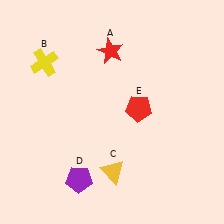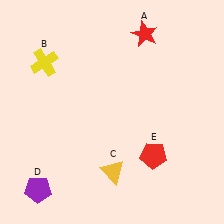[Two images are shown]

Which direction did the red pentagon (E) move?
The red pentagon (E) moved down.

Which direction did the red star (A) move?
The red star (A) moved right.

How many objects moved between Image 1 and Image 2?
3 objects moved between the two images.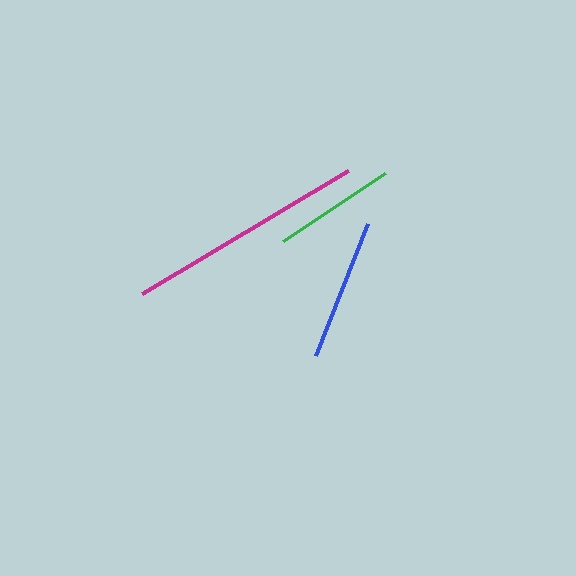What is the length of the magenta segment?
The magenta segment is approximately 240 pixels long.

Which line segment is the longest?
The magenta line is the longest at approximately 240 pixels.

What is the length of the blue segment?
The blue segment is approximately 142 pixels long.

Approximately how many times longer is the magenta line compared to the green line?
The magenta line is approximately 2.0 times the length of the green line.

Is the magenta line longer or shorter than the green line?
The magenta line is longer than the green line.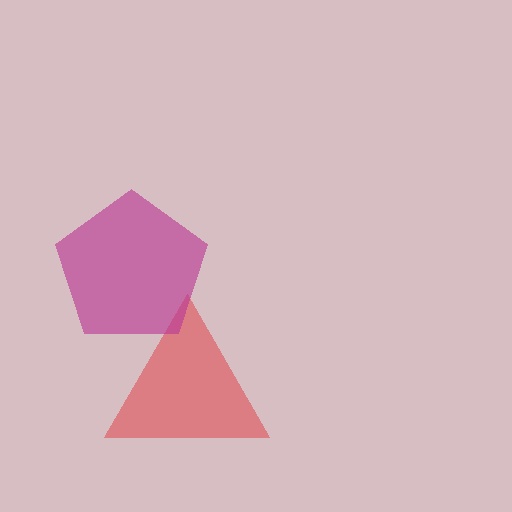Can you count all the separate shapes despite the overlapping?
Yes, there are 2 separate shapes.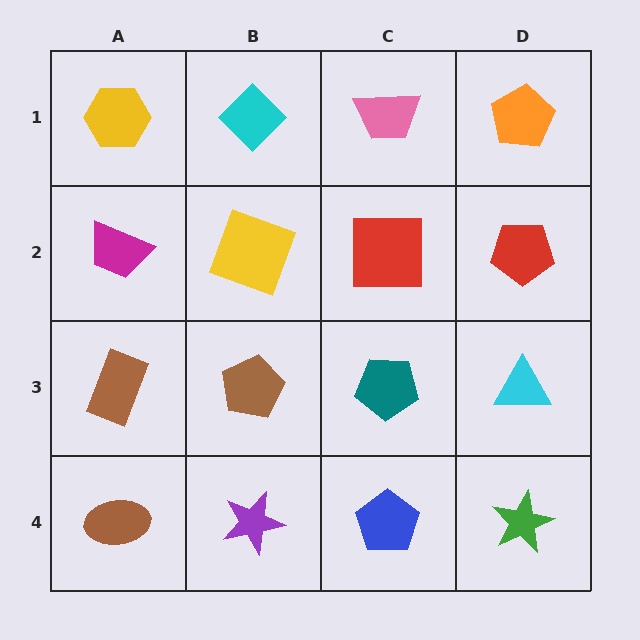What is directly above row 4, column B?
A brown pentagon.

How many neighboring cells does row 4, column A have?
2.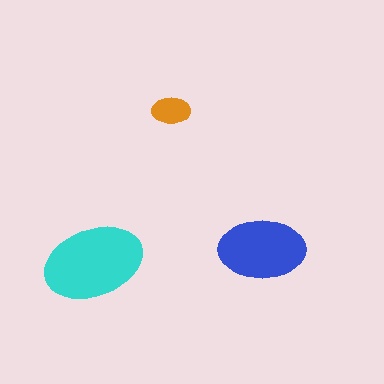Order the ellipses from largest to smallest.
the cyan one, the blue one, the orange one.